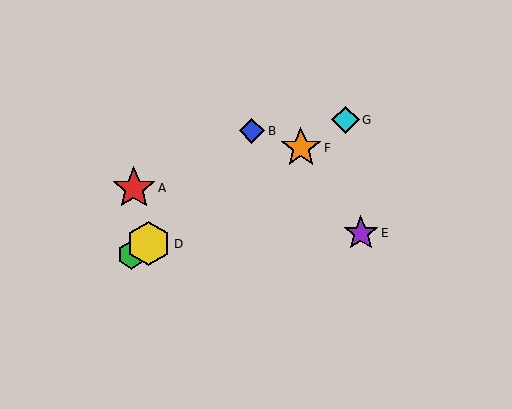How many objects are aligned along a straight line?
4 objects (C, D, F, G) are aligned along a straight line.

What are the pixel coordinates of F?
Object F is at (301, 148).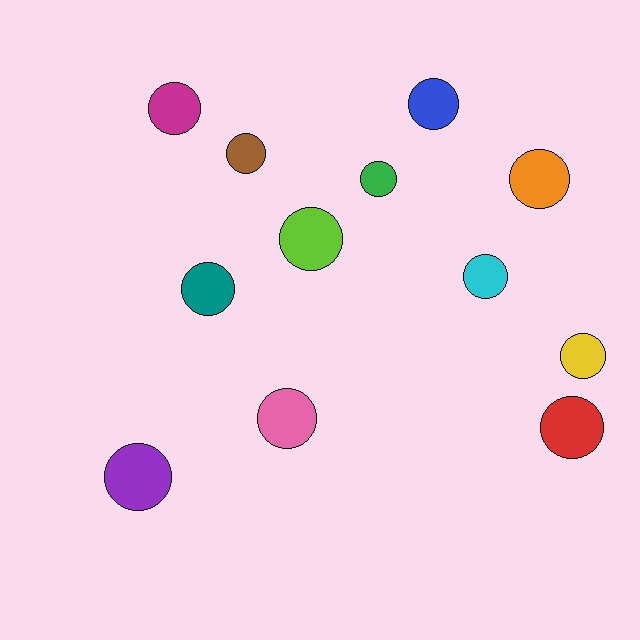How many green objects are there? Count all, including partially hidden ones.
There is 1 green object.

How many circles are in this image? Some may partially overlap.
There are 12 circles.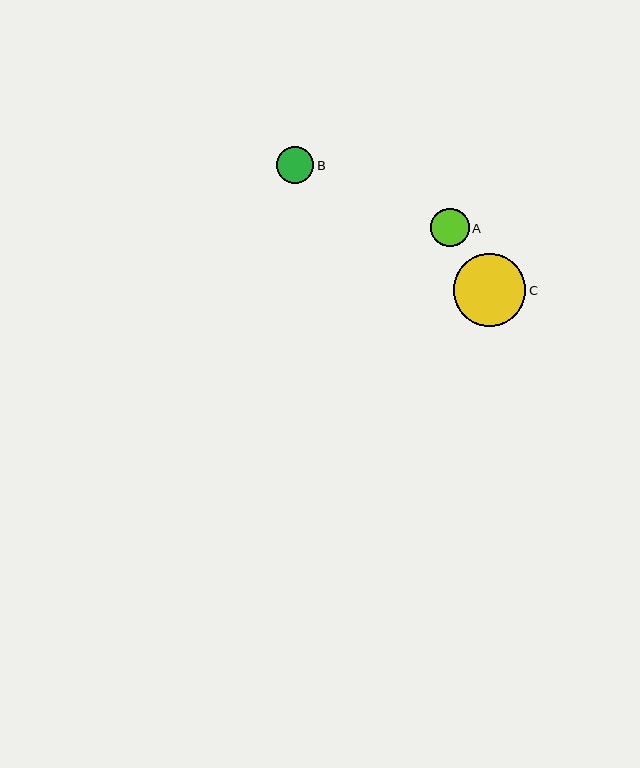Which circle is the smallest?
Circle B is the smallest with a size of approximately 37 pixels.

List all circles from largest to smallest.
From largest to smallest: C, A, B.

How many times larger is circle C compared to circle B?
Circle C is approximately 1.9 times the size of circle B.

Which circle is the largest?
Circle C is the largest with a size of approximately 72 pixels.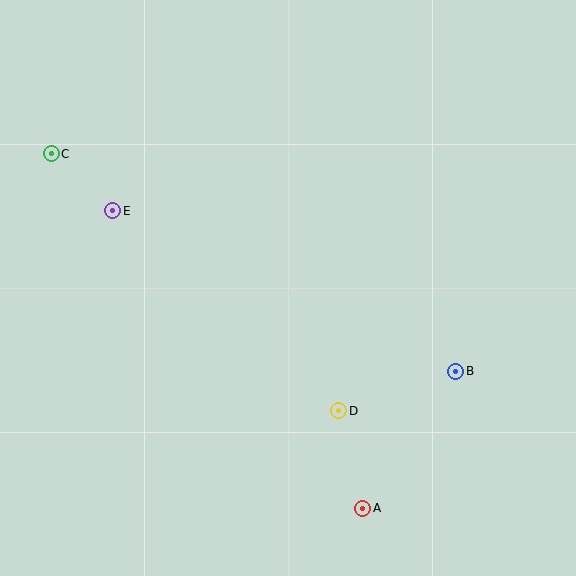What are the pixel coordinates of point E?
Point E is at (113, 211).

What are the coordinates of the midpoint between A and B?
The midpoint between A and B is at (409, 440).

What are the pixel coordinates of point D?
Point D is at (339, 411).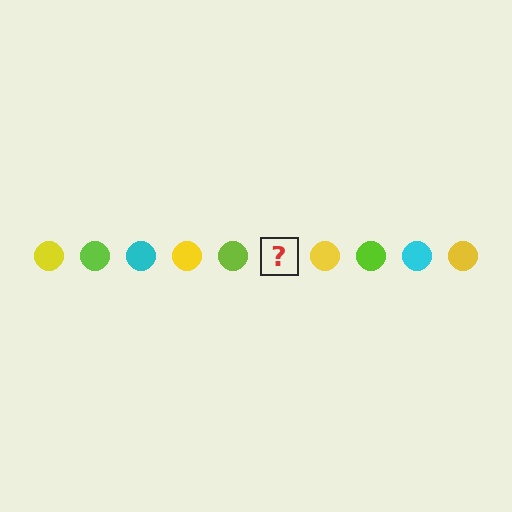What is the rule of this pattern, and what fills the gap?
The rule is that the pattern cycles through yellow, lime, cyan circles. The gap should be filled with a cyan circle.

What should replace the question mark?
The question mark should be replaced with a cyan circle.